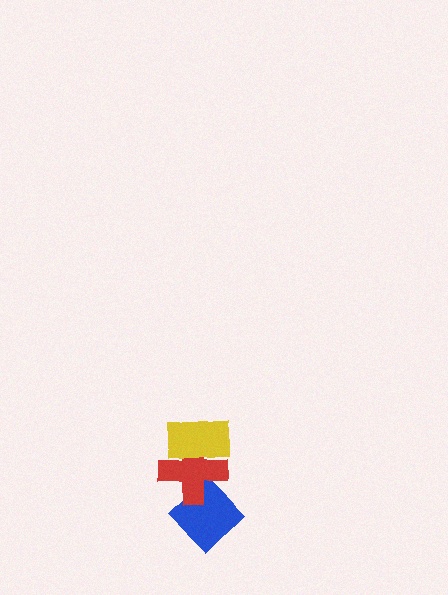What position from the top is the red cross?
The red cross is 2nd from the top.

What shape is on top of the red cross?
The yellow rectangle is on top of the red cross.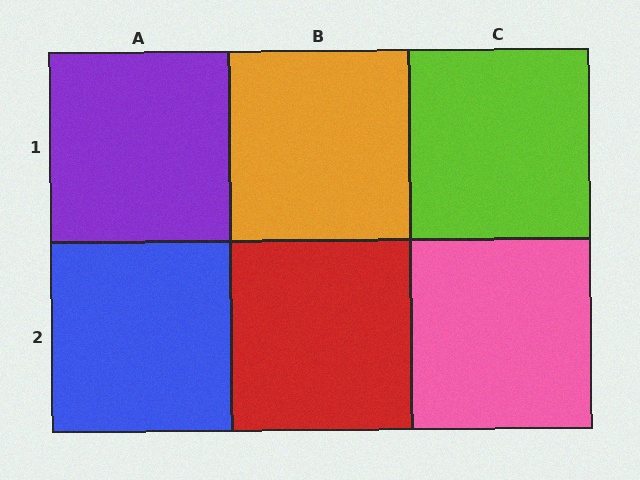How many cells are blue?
1 cell is blue.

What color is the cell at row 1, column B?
Orange.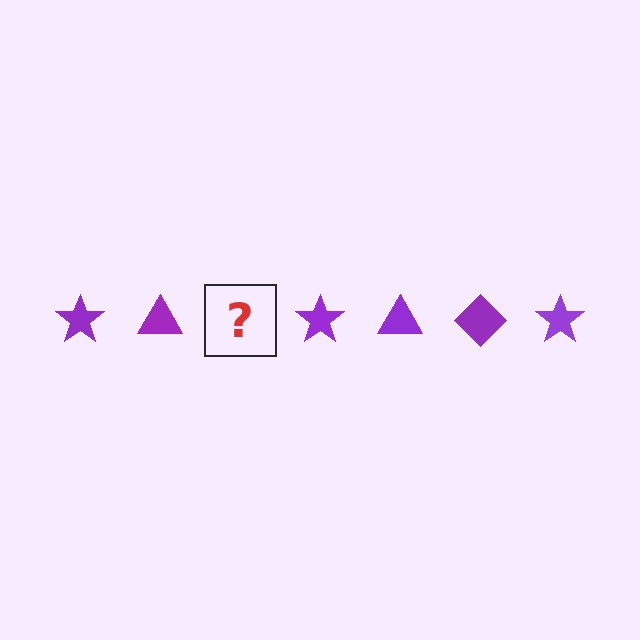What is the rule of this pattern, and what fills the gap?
The rule is that the pattern cycles through star, triangle, diamond shapes in purple. The gap should be filled with a purple diamond.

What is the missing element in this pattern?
The missing element is a purple diamond.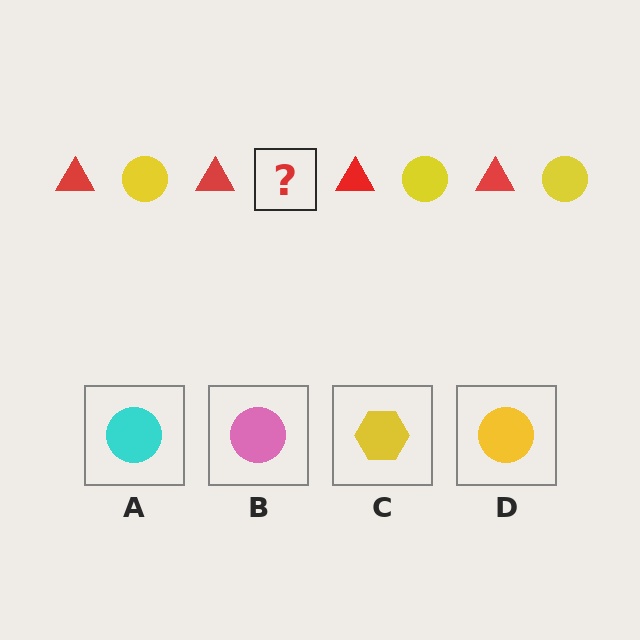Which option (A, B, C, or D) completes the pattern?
D.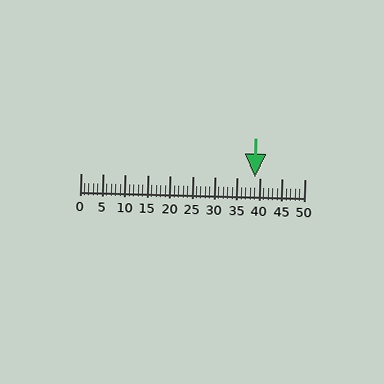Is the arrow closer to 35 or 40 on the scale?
The arrow is closer to 40.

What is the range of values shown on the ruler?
The ruler shows values from 0 to 50.